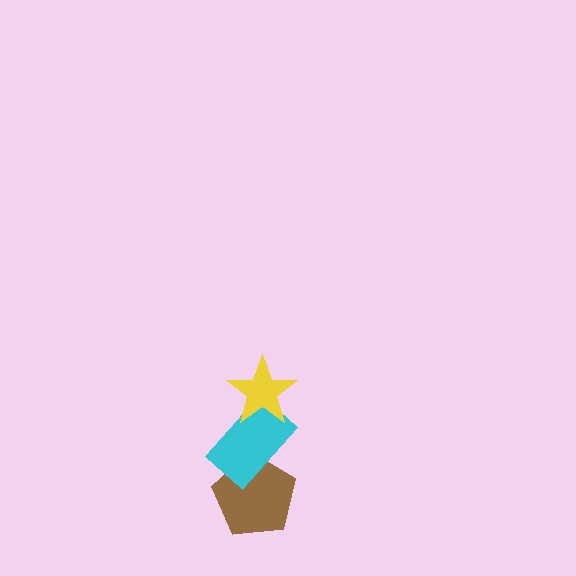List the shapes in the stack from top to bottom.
From top to bottom: the yellow star, the cyan rectangle, the brown pentagon.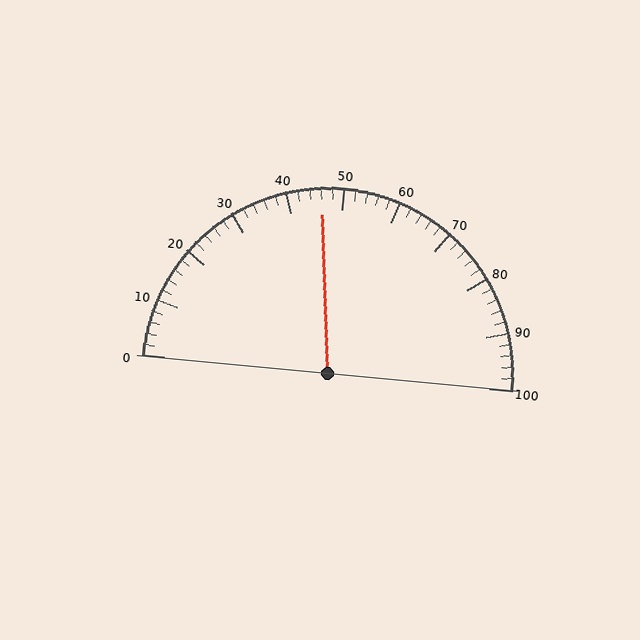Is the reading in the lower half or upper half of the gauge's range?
The reading is in the lower half of the range (0 to 100).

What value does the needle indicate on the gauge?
The needle indicates approximately 46.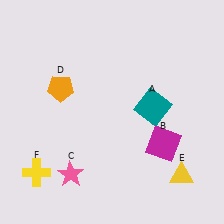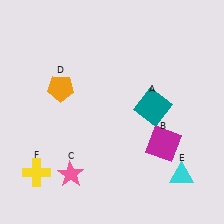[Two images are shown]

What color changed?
The triangle (E) changed from yellow in Image 1 to cyan in Image 2.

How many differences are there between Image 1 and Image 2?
There is 1 difference between the two images.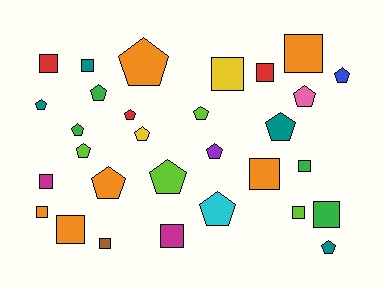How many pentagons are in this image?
There are 16 pentagons.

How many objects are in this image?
There are 30 objects.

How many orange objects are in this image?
There are 6 orange objects.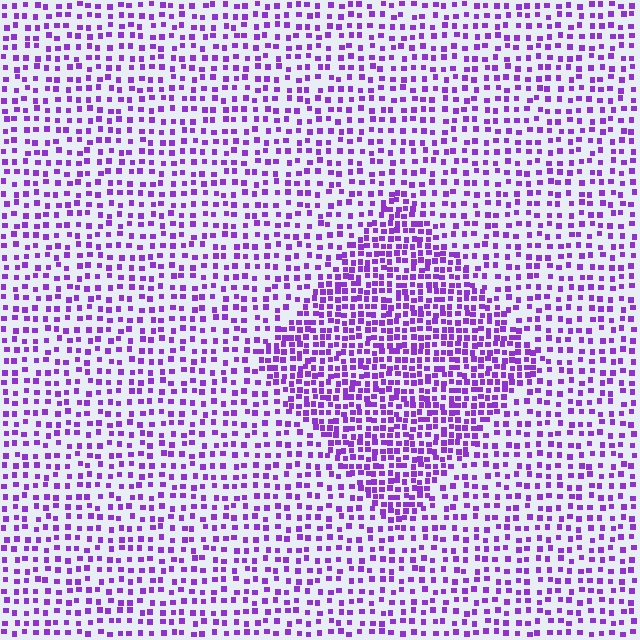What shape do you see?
I see a diamond.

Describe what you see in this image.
The image contains small purple elements arranged at two different densities. A diamond-shaped region is visible where the elements are more densely packed than the surrounding area.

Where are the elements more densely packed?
The elements are more densely packed inside the diamond boundary.